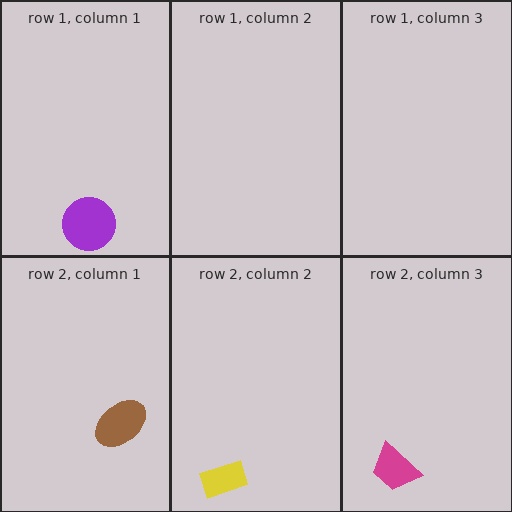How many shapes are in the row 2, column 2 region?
1.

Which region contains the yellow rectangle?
The row 2, column 2 region.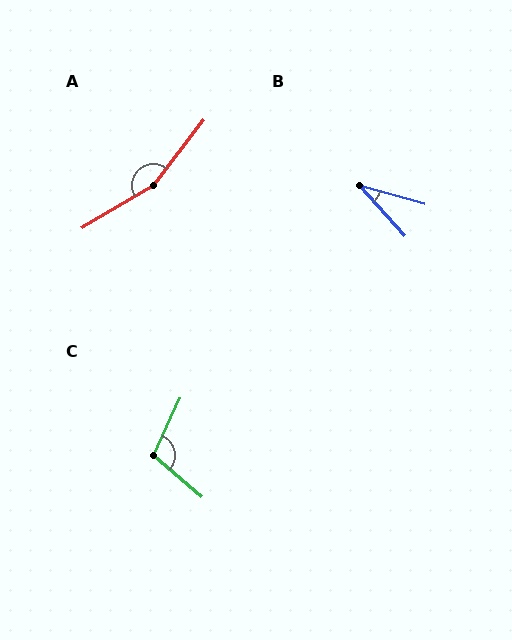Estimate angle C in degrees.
Approximately 106 degrees.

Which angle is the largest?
A, at approximately 158 degrees.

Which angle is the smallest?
B, at approximately 32 degrees.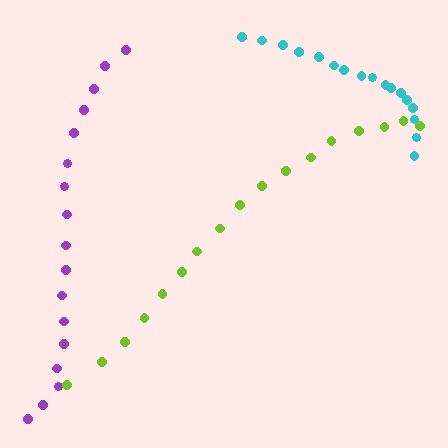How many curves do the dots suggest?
There are 3 distinct paths.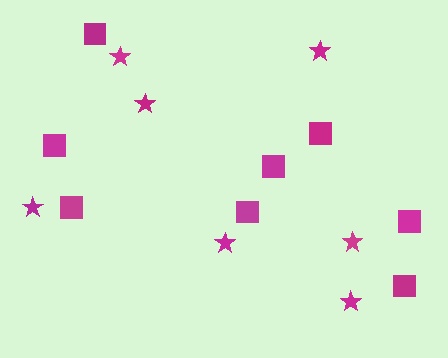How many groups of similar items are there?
There are 2 groups: one group of squares (8) and one group of stars (7).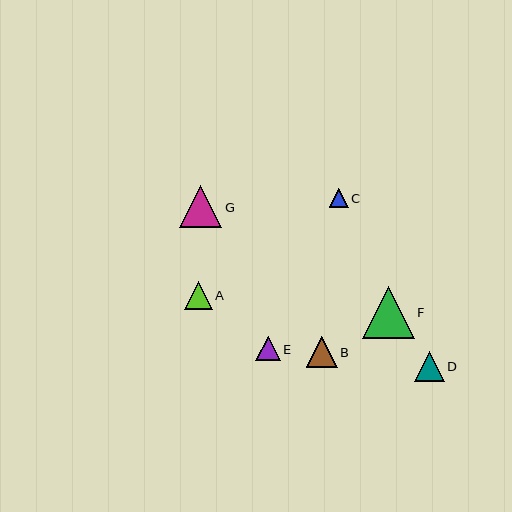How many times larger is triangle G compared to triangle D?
Triangle G is approximately 1.4 times the size of triangle D.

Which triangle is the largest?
Triangle F is the largest with a size of approximately 52 pixels.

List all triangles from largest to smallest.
From largest to smallest: F, G, B, D, A, E, C.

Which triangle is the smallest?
Triangle C is the smallest with a size of approximately 19 pixels.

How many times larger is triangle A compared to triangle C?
Triangle A is approximately 1.5 times the size of triangle C.